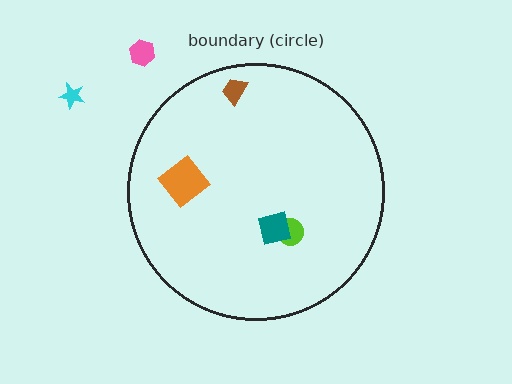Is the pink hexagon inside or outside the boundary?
Outside.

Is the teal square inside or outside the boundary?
Inside.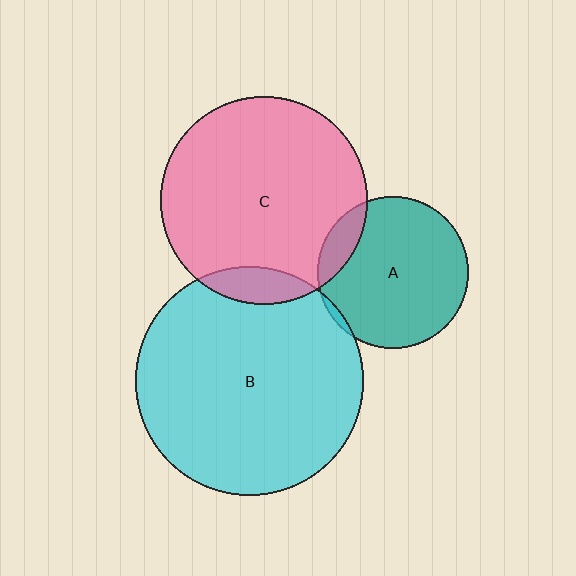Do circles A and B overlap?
Yes.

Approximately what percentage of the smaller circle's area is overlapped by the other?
Approximately 5%.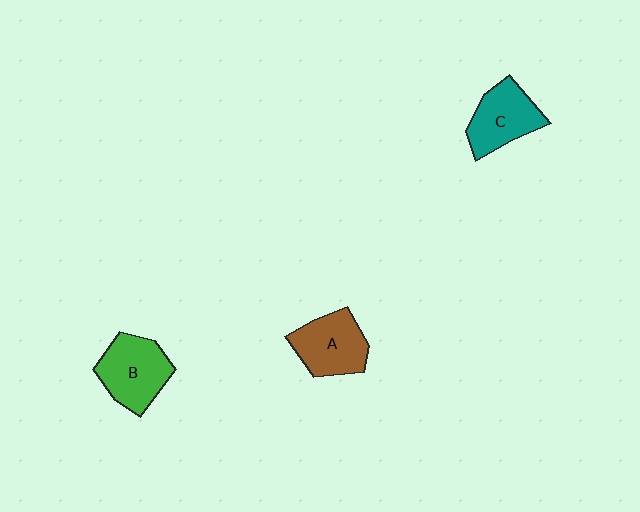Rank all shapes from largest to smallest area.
From largest to smallest: B (green), A (brown), C (teal).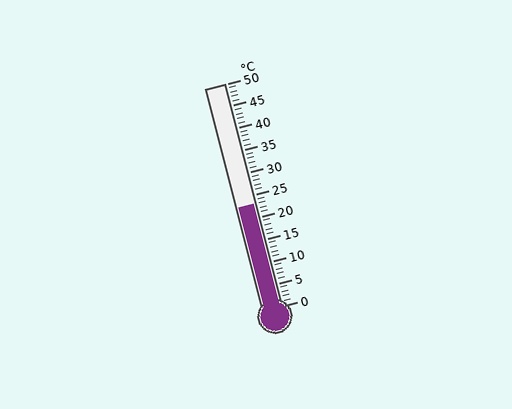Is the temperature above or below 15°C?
The temperature is above 15°C.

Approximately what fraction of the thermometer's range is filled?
The thermometer is filled to approximately 45% of its range.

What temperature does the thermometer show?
The thermometer shows approximately 23°C.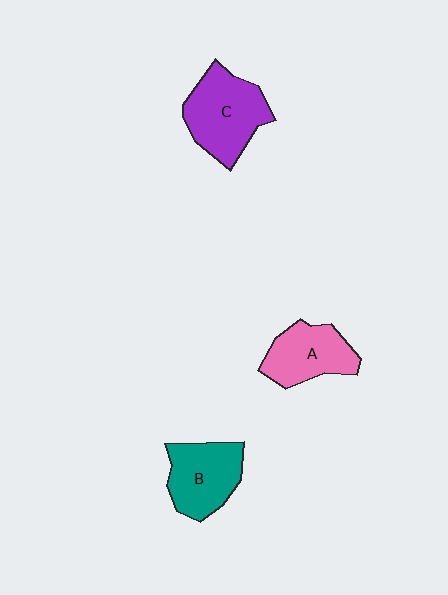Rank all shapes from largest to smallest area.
From largest to smallest: C (purple), B (teal), A (pink).